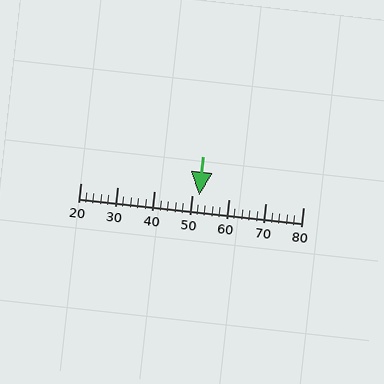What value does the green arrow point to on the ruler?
The green arrow points to approximately 52.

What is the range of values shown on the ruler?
The ruler shows values from 20 to 80.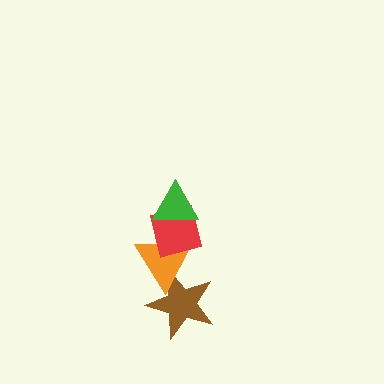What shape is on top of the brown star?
The orange triangle is on top of the brown star.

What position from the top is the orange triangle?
The orange triangle is 3rd from the top.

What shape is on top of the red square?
The green triangle is on top of the red square.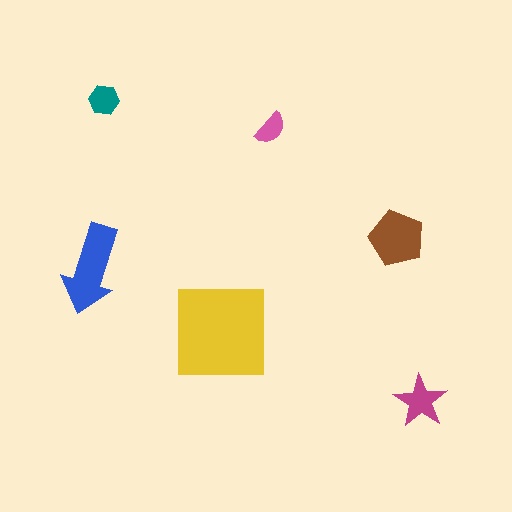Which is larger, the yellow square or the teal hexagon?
The yellow square.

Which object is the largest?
The yellow square.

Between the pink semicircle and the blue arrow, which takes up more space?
The blue arrow.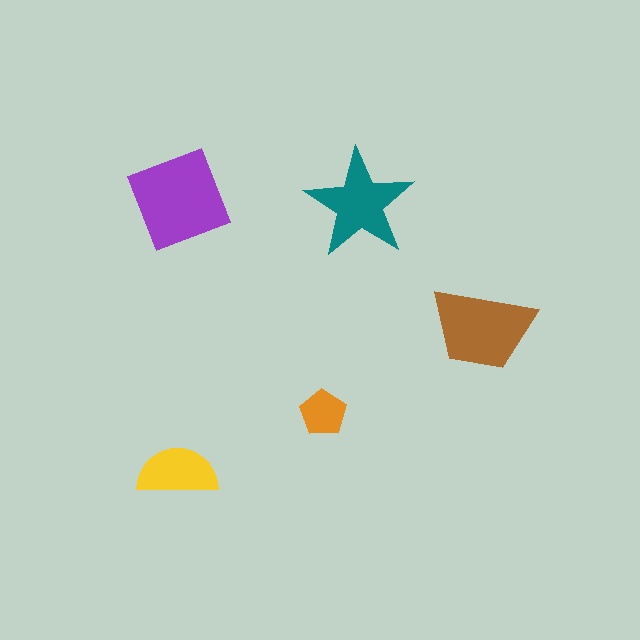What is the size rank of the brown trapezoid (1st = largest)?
2nd.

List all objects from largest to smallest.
The purple square, the brown trapezoid, the teal star, the yellow semicircle, the orange pentagon.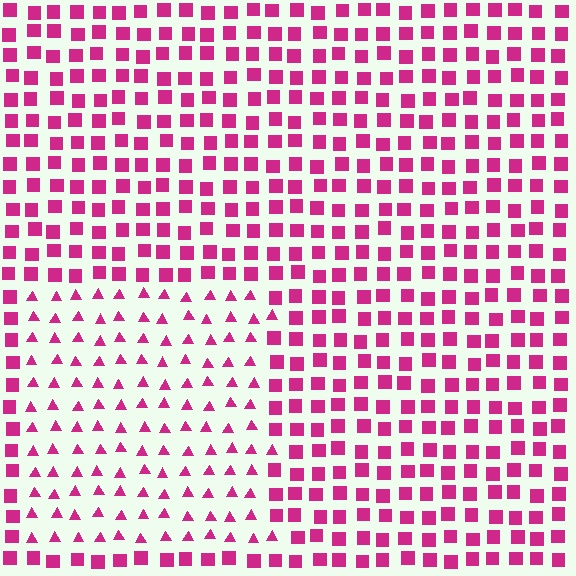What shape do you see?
I see a rectangle.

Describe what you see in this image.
The image is filled with small magenta elements arranged in a uniform grid. A rectangle-shaped region contains triangles, while the surrounding area contains squares. The boundary is defined purely by the change in element shape.